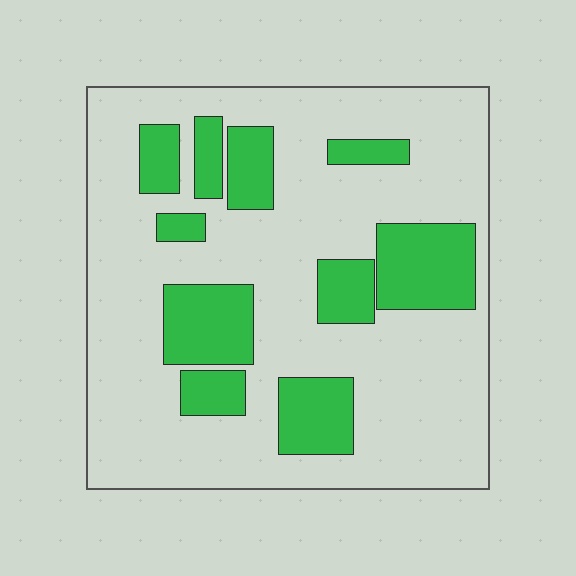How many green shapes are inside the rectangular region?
10.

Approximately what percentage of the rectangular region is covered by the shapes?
Approximately 25%.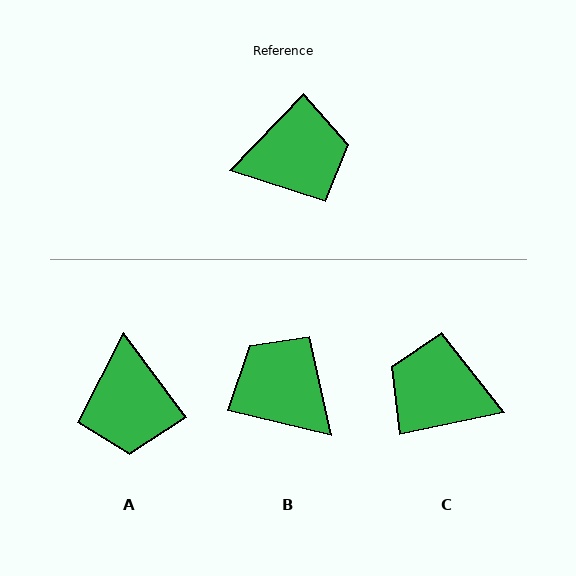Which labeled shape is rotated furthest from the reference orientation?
C, about 146 degrees away.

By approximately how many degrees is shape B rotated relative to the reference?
Approximately 120 degrees counter-clockwise.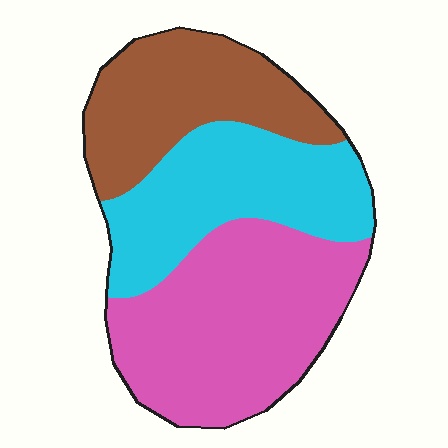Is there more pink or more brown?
Pink.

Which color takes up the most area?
Pink, at roughly 40%.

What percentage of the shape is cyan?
Cyan takes up about one third (1/3) of the shape.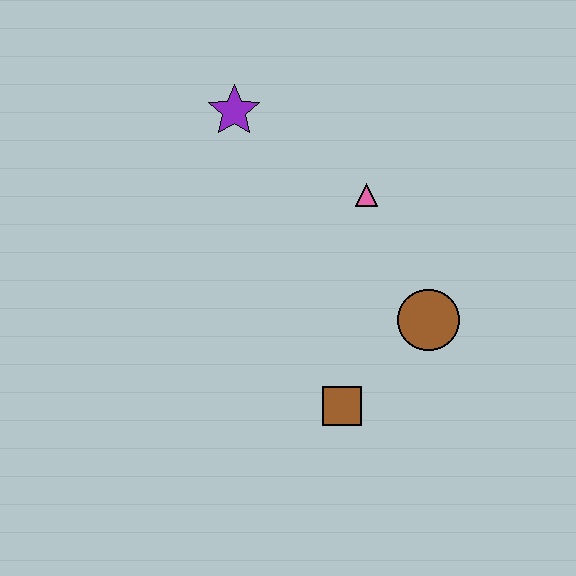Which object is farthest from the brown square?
The purple star is farthest from the brown square.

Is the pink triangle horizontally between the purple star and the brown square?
No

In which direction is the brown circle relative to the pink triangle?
The brown circle is below the pink triangle.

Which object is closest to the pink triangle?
The brown circle is closest to the pink triangle.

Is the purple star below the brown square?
No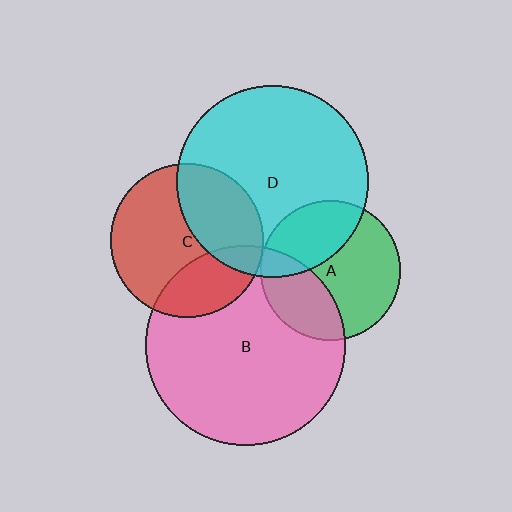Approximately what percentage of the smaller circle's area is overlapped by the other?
Approximately 5%.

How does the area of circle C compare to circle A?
Approximately 1.2 times.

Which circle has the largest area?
Circle B (pink).